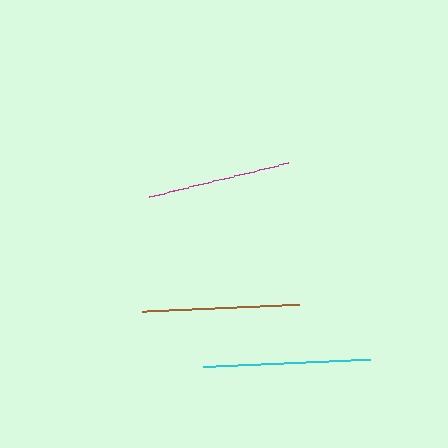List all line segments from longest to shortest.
From longest to shortest: cyan, brown, magenta.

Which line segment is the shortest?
The magenta line is the shortest at approximately 144 pixels.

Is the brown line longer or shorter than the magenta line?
The brown line is longer than the magenta line.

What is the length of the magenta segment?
The magenta segment is approximately 144 pixels long.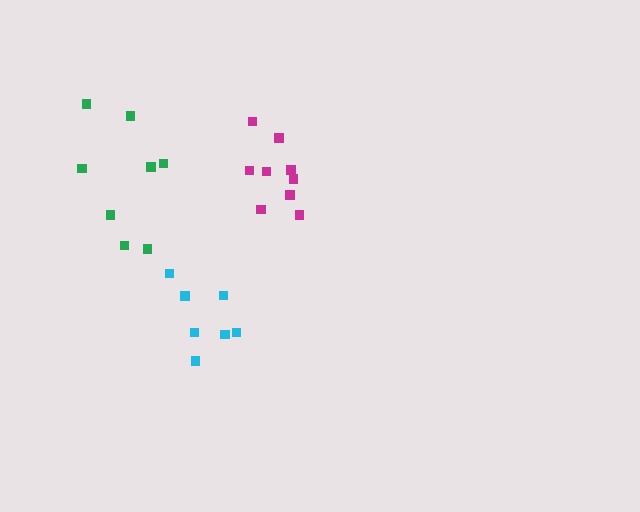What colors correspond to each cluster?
The clusters are colored: green, magenta, cyan.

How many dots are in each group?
Group 1: 8 dots, Group 2: 9 dots, Group 3: 7 dots (24 total).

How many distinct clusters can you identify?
There are 3 distinct clusters.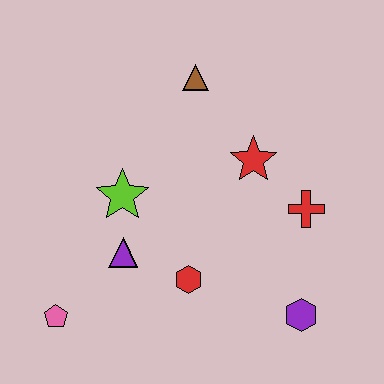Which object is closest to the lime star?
The purple triangle is closest to the lime star.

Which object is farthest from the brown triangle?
The pink pentagon is farthest from the brown triangle.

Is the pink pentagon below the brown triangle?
Yes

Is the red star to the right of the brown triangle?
Yes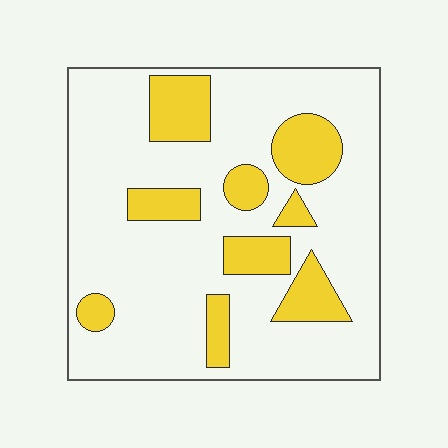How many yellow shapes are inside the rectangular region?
9.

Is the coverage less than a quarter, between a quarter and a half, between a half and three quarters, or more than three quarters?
Less than a quarter.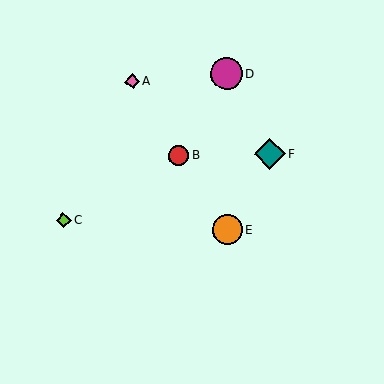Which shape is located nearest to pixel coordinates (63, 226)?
The lime diamond (labeled C) at (63, 220) is nearest to that location.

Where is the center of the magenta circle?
The center of the magenta circle is at (227, 74).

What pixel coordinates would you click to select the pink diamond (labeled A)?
Click at (133, 82) to select the pink diamond A.